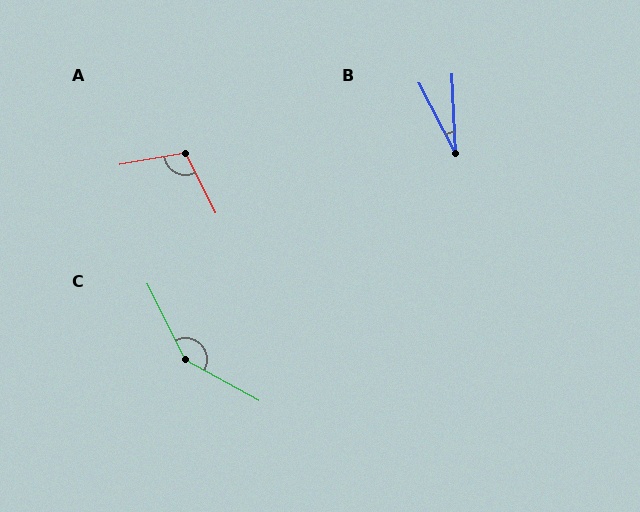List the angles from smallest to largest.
B (25°), A (107°), C (145°).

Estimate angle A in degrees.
Approximately 107 degrees.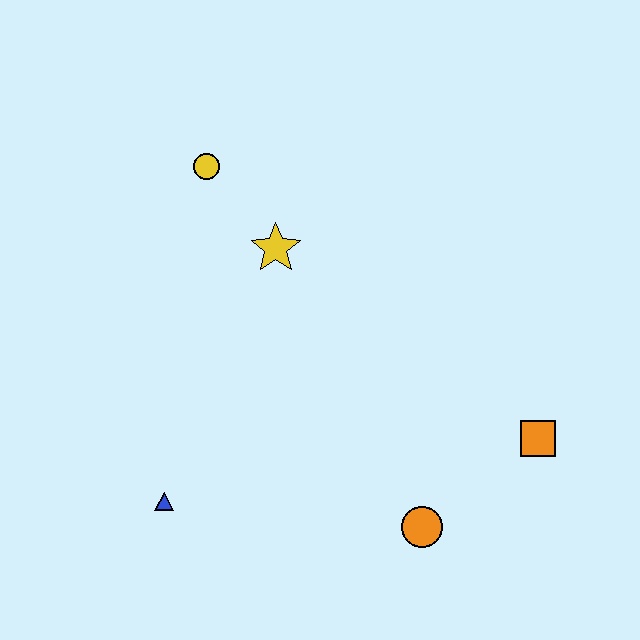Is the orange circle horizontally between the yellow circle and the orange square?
Yes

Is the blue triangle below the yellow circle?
Yes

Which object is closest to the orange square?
The orange circle is closest to the orange square.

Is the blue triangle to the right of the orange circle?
No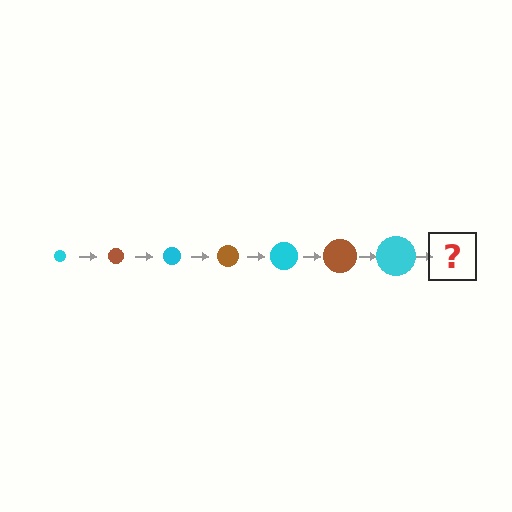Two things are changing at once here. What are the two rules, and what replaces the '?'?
The two rules are that the circle grows larger each step and the color cycles through cyan and brown. The '?' should be a brown circle, larger than the previous one.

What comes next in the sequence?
The next element should be a brown circle, larger than the previous one.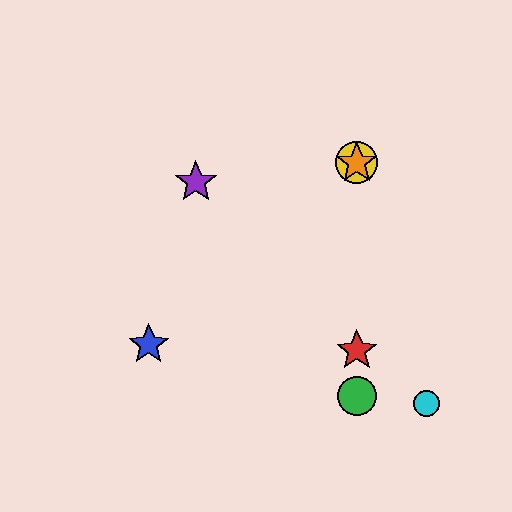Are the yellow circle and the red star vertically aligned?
Yes, both are at x≈357.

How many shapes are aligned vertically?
4 shapes (the red star, the green circle, the yellow circle, the orange star) are aligned vertically.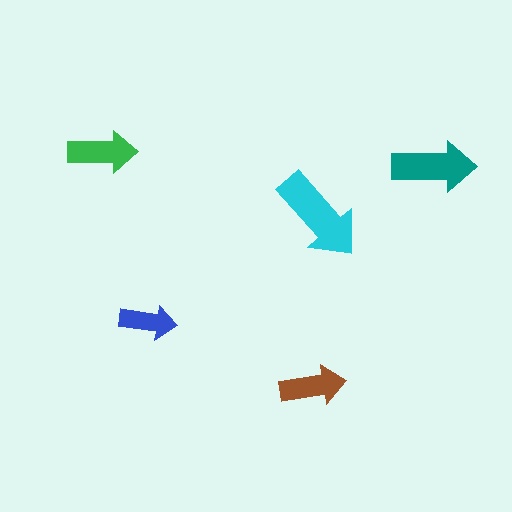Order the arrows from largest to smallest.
the cyan one, the teal one, the green one, the brown one, the blue one.